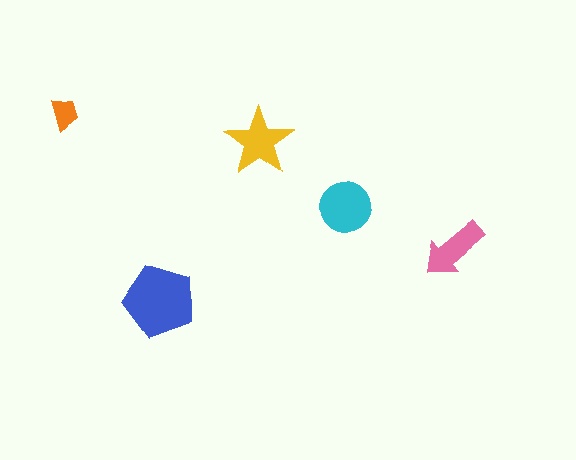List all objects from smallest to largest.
The orange trapezoid, the pink arrow, the yellow star, the cyan circle, the blue pentagon.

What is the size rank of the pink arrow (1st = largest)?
4th.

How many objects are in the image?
There are 5 objects in the image.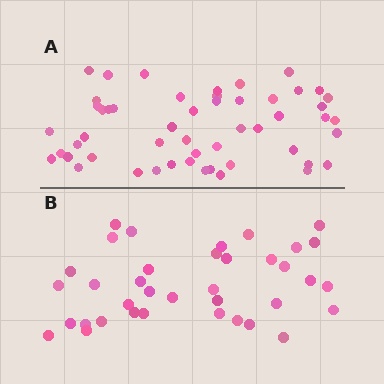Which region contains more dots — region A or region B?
Region A (the top region) has more dots.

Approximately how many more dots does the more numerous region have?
Region A has approximately 15 more dots than region B.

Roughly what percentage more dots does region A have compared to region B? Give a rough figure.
About 40% more.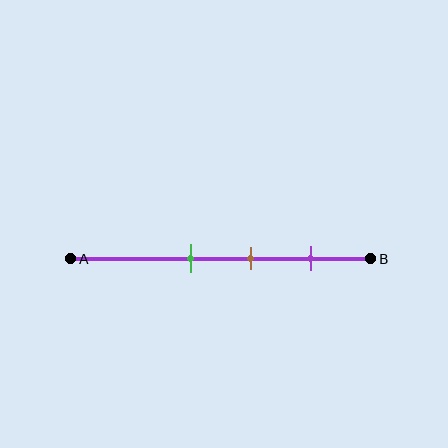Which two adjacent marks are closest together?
The green and brown marks are the closest adjacent pair.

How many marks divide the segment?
There are 3 marks dividing the segment.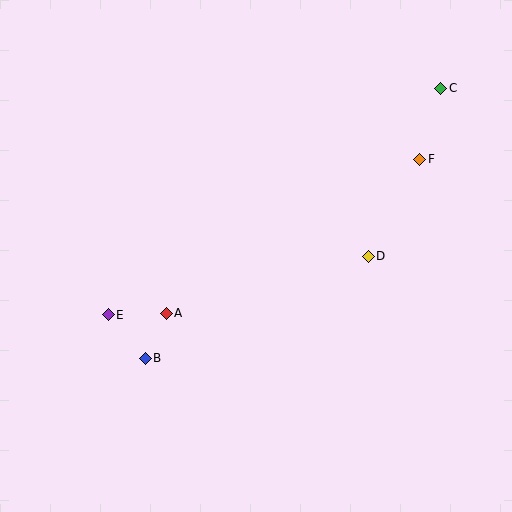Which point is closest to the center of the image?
Point A at (166, 313) is closest to the center.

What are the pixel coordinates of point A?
Point A is at (166, 313).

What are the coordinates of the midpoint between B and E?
The midpoint between B and E is at (127, 336).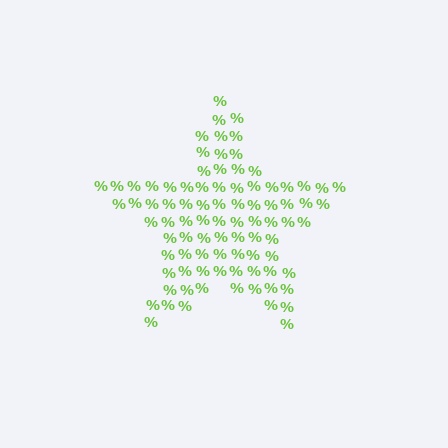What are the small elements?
The small elements are percent signs.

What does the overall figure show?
The overall figure shows a star.